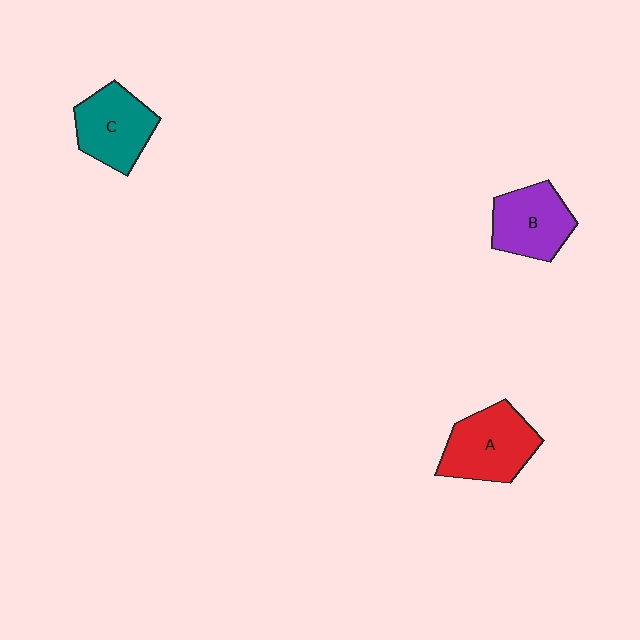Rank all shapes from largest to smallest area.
From largest to smallest: A (red), C (teal), B (purple).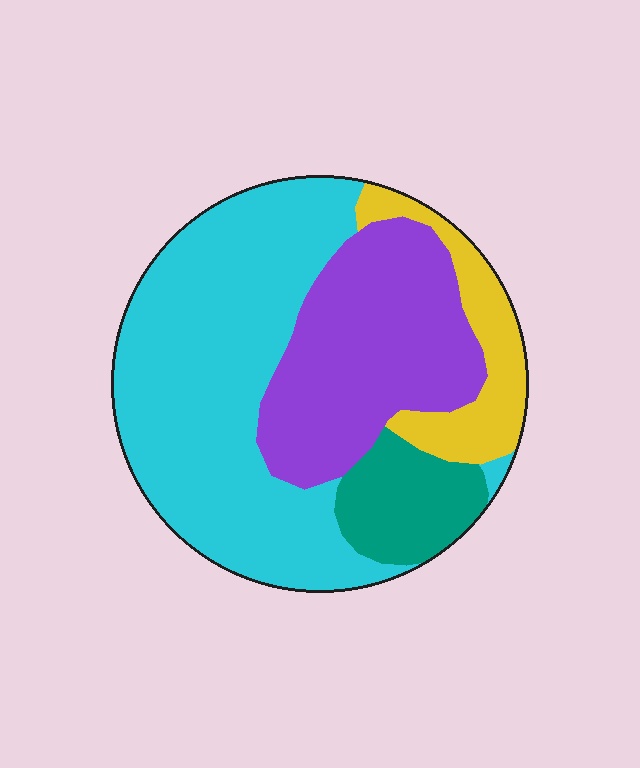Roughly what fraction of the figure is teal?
Teal covers roughly 10% of the figure.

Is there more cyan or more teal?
Cyan.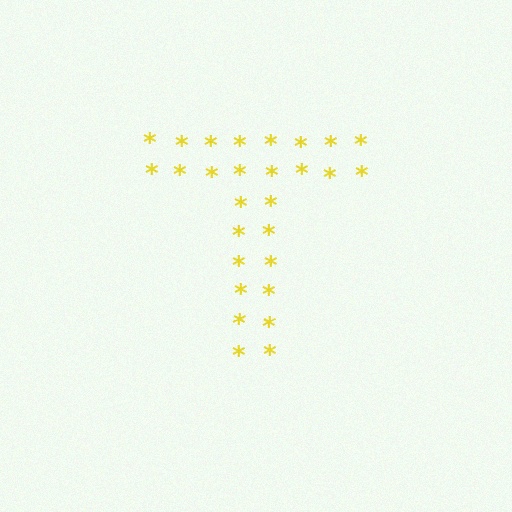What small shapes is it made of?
It is made of small asterisks.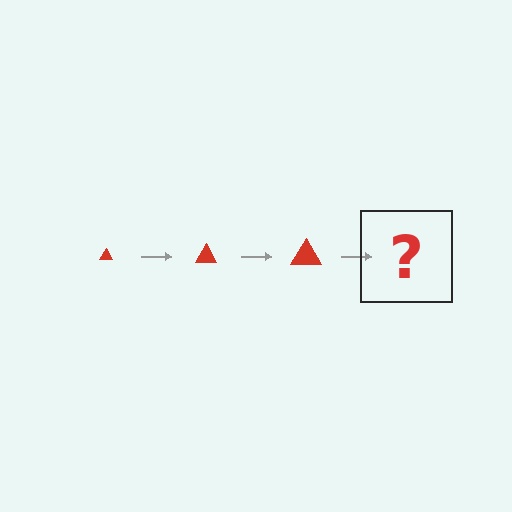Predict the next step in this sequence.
The next step is a red triangle, larger than the previous one.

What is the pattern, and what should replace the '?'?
The pattern is that the triangle gets progressively larger each step. The '?' should be a red triangle, larger than the previous one.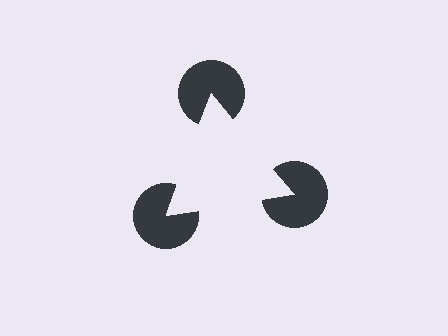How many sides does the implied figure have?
3 sides.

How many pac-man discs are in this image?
There are 3 — one at each vertex of the illusory triangle.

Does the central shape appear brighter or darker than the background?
It typically appears slightly brighter than the background, even though no actual brightness change is drawn.